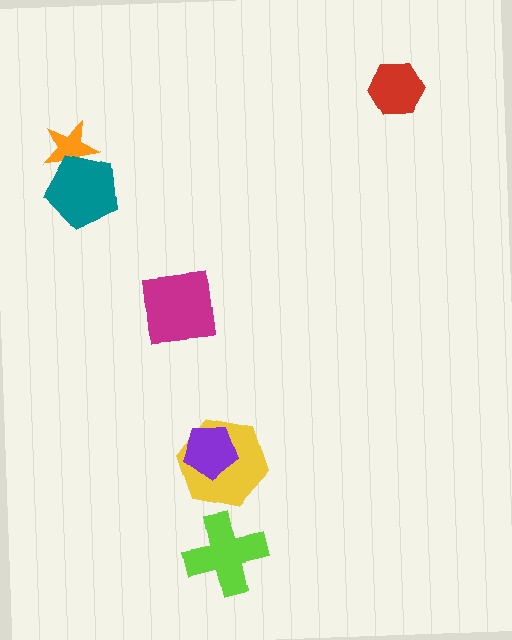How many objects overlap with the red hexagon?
0 objects overlap with the red hexagon.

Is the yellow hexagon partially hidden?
Yes, it is partially covered by another shape.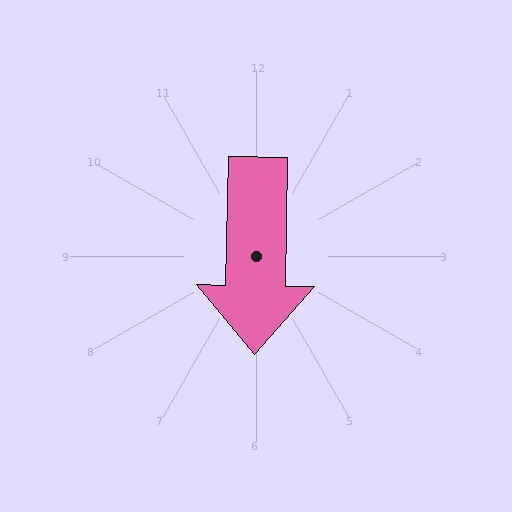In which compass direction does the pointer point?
South.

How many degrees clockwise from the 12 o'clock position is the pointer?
Approximately 181 degrees.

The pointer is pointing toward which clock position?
Roughly 6 o'clock.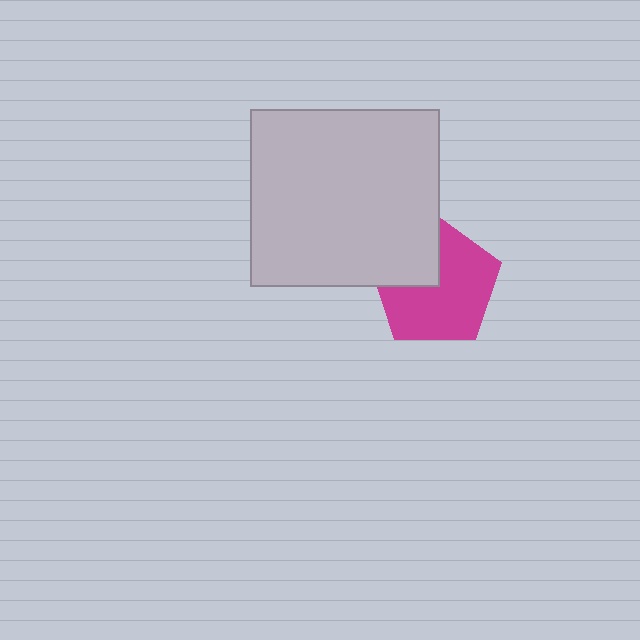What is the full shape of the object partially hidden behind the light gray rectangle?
The partially hidden object is a magenta pentagon.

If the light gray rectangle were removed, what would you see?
You would see the complete magenta pentagon.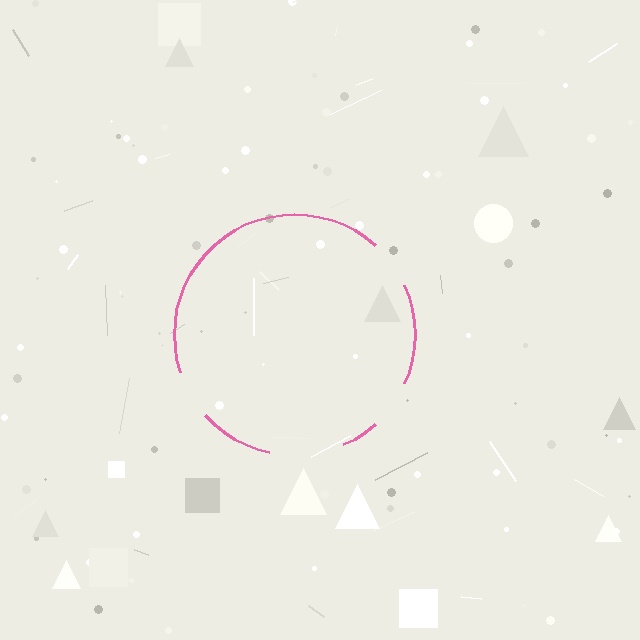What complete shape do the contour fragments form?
The contour fragments form a circle.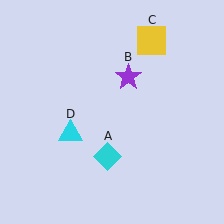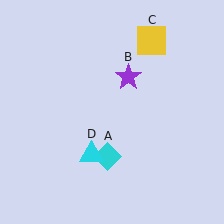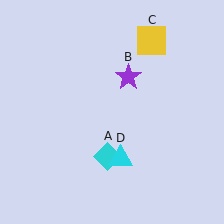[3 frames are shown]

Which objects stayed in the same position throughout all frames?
Cyan diamond (object A) and purple star (object B) and yellow square (object C) remained stationary.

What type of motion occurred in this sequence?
The cyan triangle (object D) rotated counterclockwise around the center of the scene.